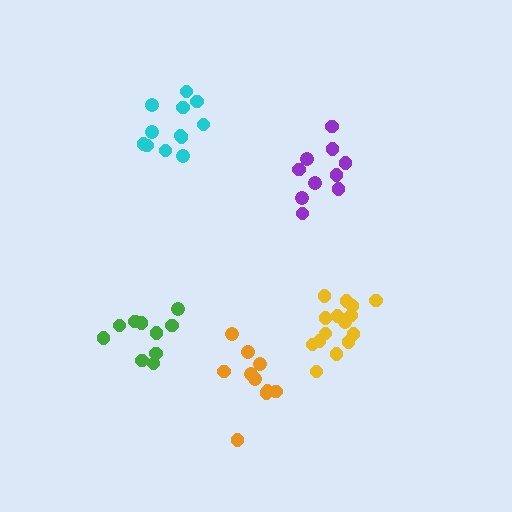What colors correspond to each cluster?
The clusters are colored: yellow, orange, cyan, purple, green.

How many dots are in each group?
Group 1: 15 dots, Group 2: 10 dots, Group 3: 12 dots, Group 4: 10 dots, Group 5: 10 dots (57 total).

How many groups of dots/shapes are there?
There are 5 groups.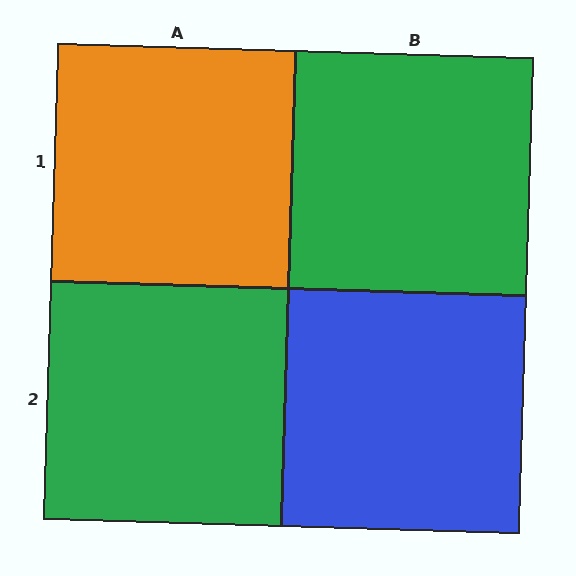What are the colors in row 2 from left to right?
Green, blue.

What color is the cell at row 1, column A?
Orange.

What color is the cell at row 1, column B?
Green.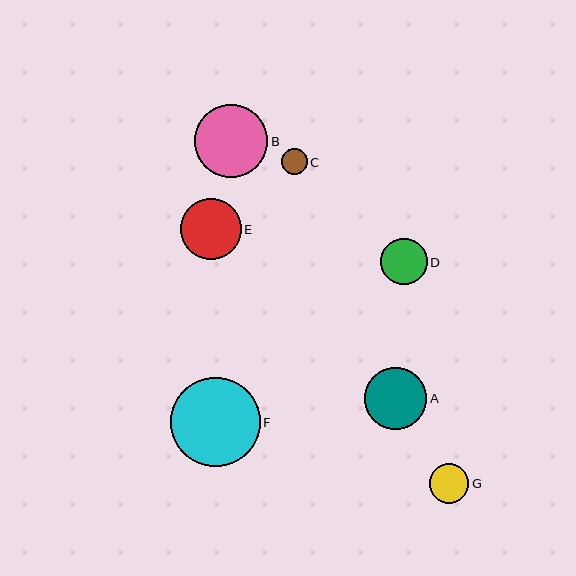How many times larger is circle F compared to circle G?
Circle F is approximately 2.3 times the size of circle G.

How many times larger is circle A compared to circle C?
Circle A is approximately 2.4 times the size of circle C.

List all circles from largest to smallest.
From largest to smallest: F, B, A, E, D, G, C.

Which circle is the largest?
Circle F is the largest with a size of approximately 90 pixels.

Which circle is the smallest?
Circle C is the smallest with a size of approximately 26 pixels.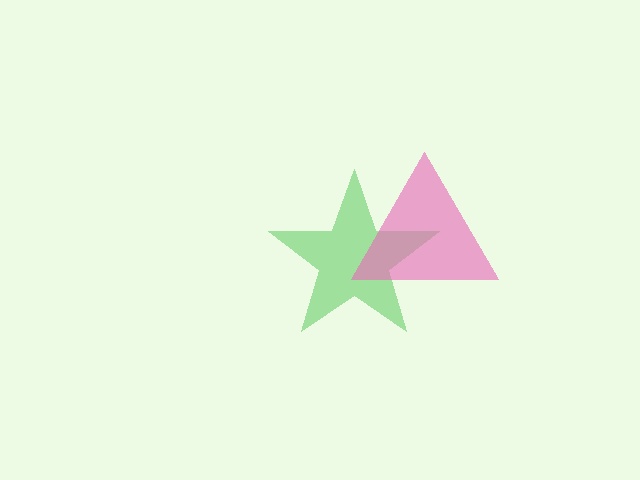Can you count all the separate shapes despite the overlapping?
Yes, there are 2 separate shapes.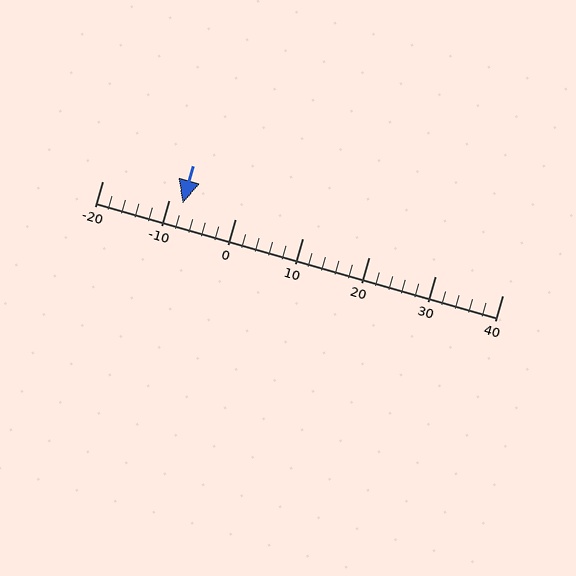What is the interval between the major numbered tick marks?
The major tick marks are spaced 10 units apart.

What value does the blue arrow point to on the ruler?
The blue arrow points to approximately -8.